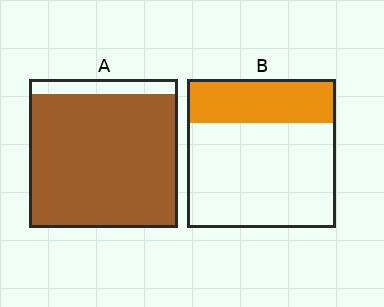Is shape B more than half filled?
No.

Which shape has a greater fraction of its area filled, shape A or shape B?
Shape A.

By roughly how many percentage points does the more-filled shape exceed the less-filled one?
By roughly 60 percentage points (A over B).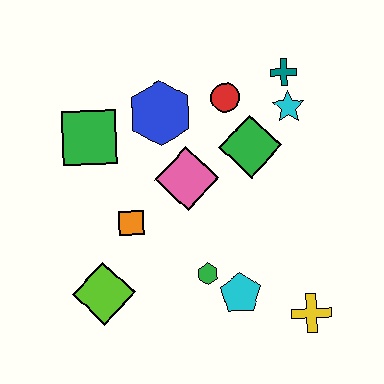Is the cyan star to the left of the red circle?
No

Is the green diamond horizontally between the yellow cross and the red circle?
Yes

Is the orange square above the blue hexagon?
No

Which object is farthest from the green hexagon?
The teal cross is farthest from the green hexagon.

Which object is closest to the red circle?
The green diamond is closest to the red circle.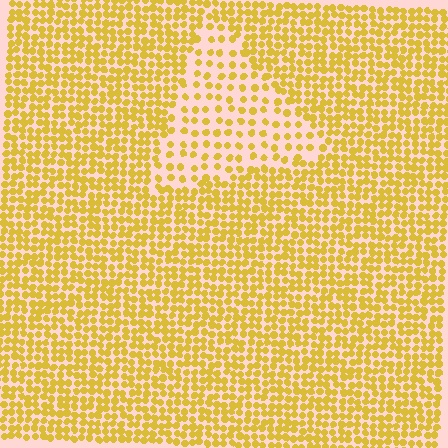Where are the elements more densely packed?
The elements are more densely packed outside the triangle boundary.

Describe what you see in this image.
The image contains small yellow elements arranged at two different densities. A triangle-shaped region is visible where the elements are less densely packed than the surrounding area.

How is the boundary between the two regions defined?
The boundary is defined by a change in element density (approximately 2.2x ratio). All elements are the same color, size, and shape.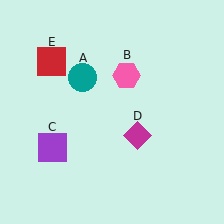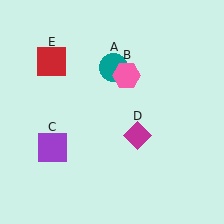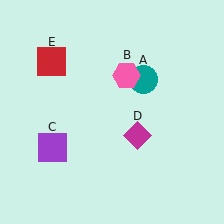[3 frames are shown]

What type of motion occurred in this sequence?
The teal circle (object A) rotated clockwise around the center of the scene.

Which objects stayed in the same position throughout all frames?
Pink hexagon (object B) and purple square (object C) and magenta diamond (object D) and red square (object E) remained stationary.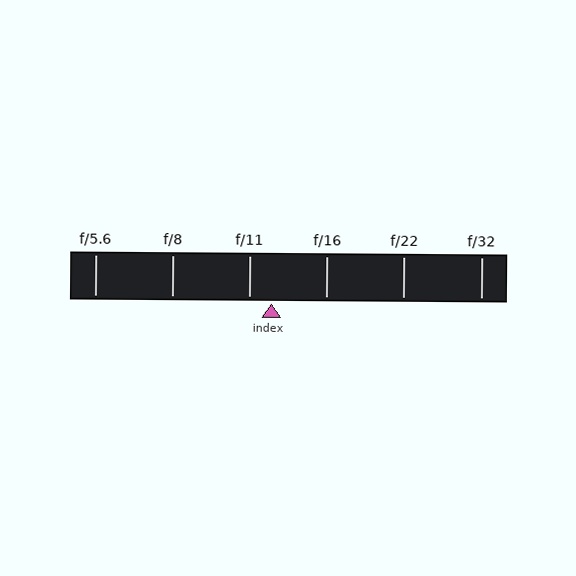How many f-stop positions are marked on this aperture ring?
There are 6 f-stop positions marked.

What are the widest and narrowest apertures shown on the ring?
The widest aperture shown is f/5.6 and the narrowest is f/32.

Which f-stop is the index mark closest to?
The index mark is closest to f/11.